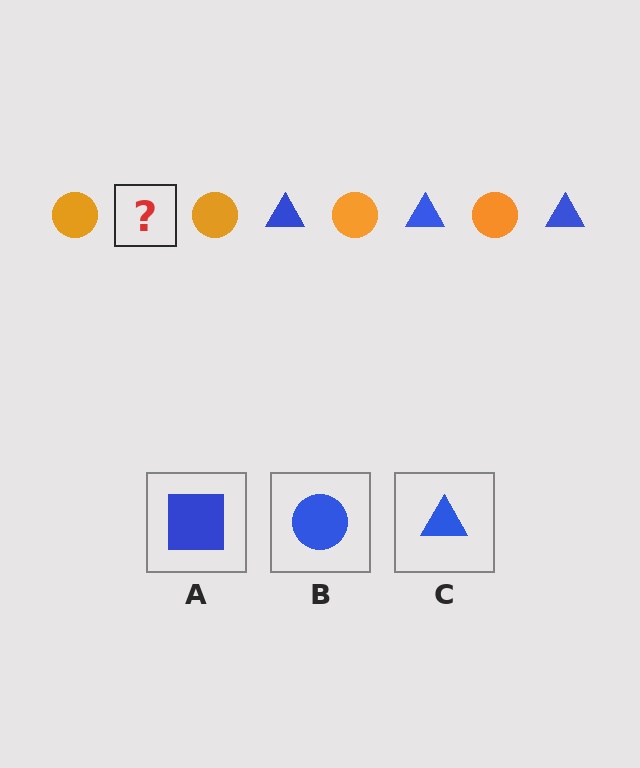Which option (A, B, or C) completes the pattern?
C.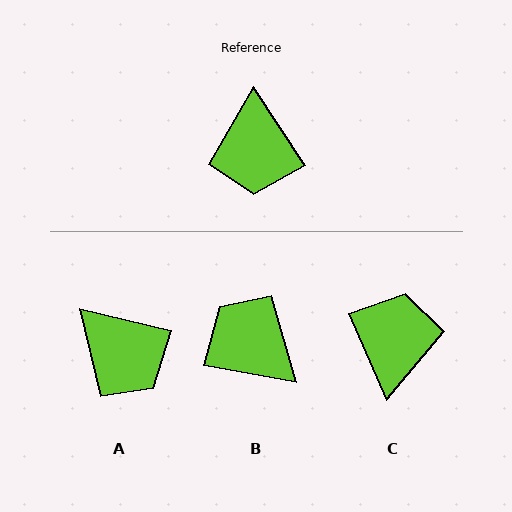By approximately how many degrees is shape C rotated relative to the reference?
Approximately 170 degrees counter-clockwise.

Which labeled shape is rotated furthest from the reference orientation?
C, about 170 degrees away.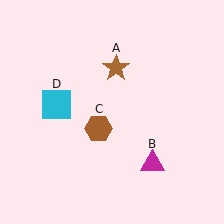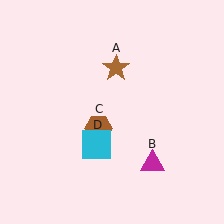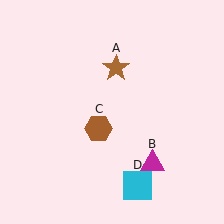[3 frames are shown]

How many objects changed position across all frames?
1 object changed position: cyan square (object D).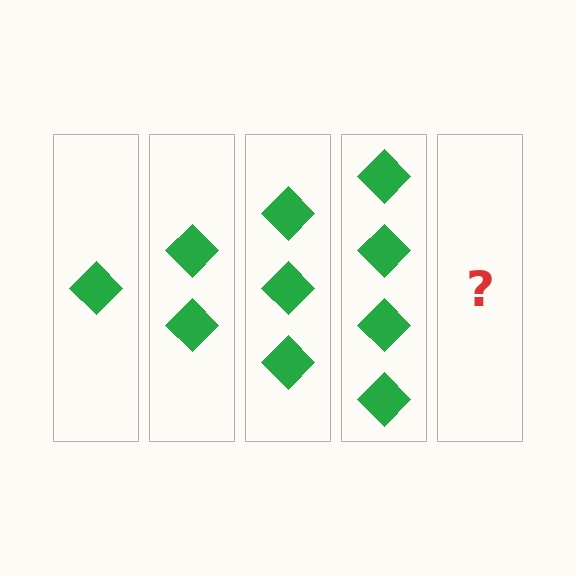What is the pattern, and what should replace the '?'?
The pattern is that each step adds one more diamond. The '?' should be 5 diamonds.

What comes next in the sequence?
The next element should be 5 diamonds.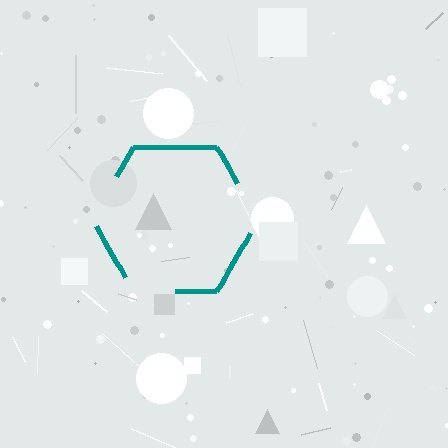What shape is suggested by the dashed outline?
The dashed outline suggests a hexagon.